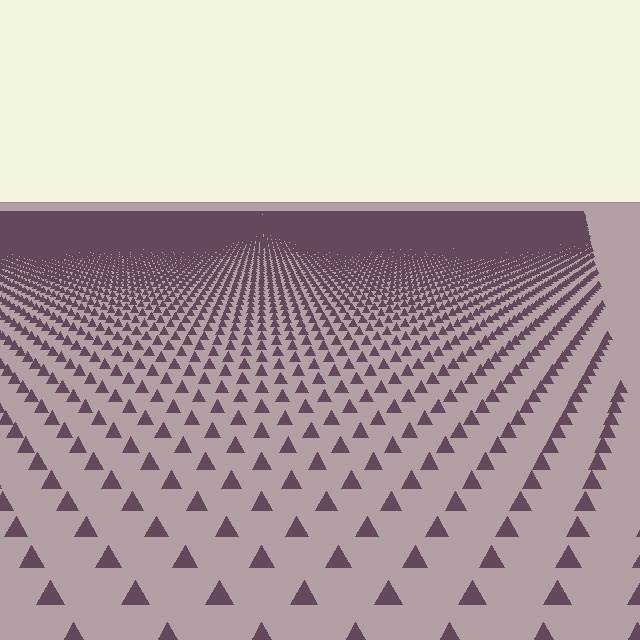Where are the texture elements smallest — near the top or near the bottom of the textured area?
Near the top.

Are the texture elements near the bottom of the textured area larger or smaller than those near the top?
Larger. Near the bottom, elements are closer to the viewer and appear at a bigger on-screen size.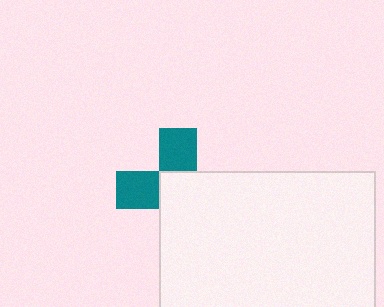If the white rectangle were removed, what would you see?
You would see the complete teal cross.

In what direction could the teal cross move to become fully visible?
The teal cross could move toward the upper-left. That would shift it out from behind the white rectangle entirely.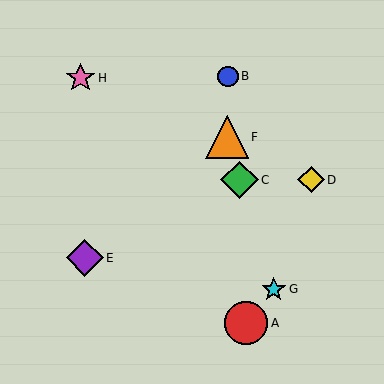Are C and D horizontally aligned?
Yes, both are at y≈180.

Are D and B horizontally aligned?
No, D is at y≈180 and B is at y≈76.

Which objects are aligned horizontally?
Objects C, D are aligned horizontally.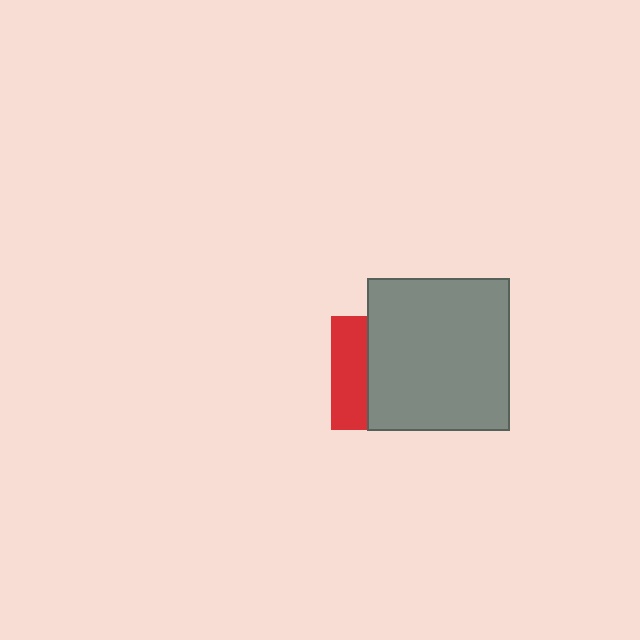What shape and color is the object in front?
The object in front is a gray rectangle.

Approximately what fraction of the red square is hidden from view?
Roughly 68% of the red square is hidden behind the gray rectangle.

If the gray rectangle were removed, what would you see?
You would see the complete red square.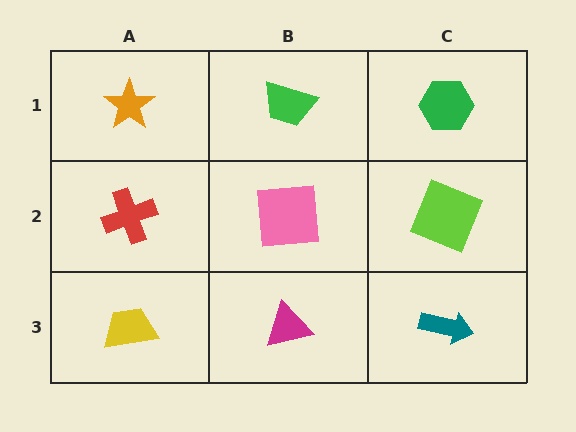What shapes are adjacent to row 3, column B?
A pink square (row 2, column B), a yellow trapezoid (row 3, column A), a teal arrow (row 3, column C).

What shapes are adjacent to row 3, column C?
A lime square (row 2, column C), a magenta triangle (row 3, column B).